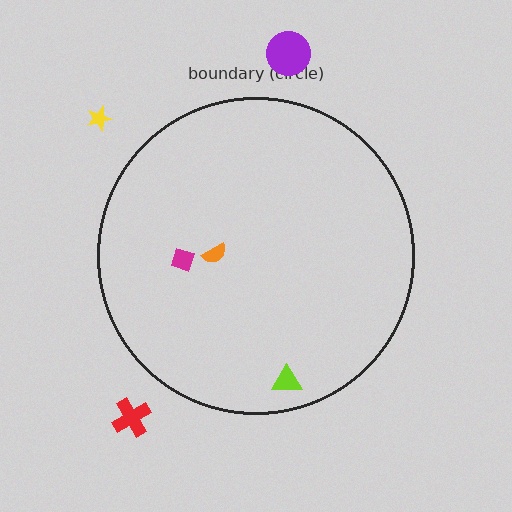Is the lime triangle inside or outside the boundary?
Inside.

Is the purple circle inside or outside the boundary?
Outside.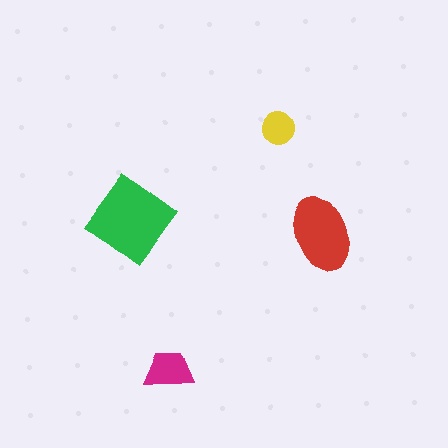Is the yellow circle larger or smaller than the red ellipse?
Smaller.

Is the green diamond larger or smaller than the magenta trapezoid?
Larger.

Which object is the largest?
The green diamond.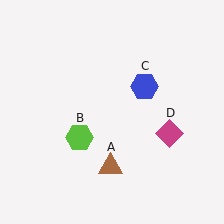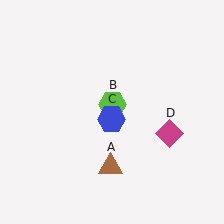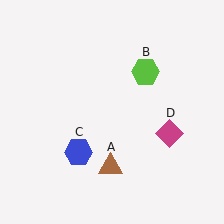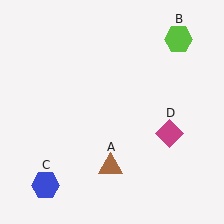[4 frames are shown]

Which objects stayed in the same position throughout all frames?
Brown triangle (object A) and magenta diamond (object D) remained stationary.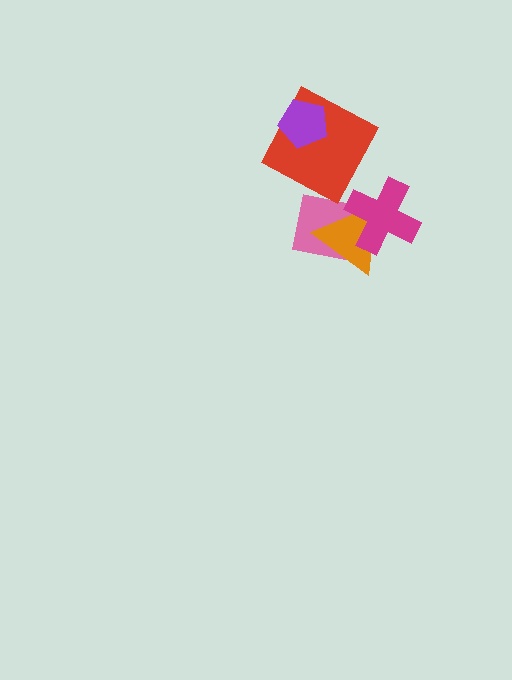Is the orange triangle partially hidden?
Yes, it is partially covered by another shape.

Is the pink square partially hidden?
Yes, it is partially covered by another shape.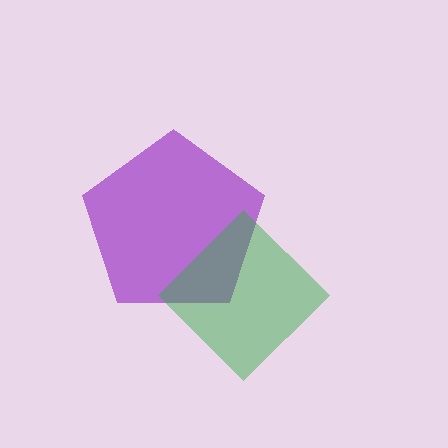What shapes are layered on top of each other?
The layered shapes are: a purple pentagon, a green diamond.